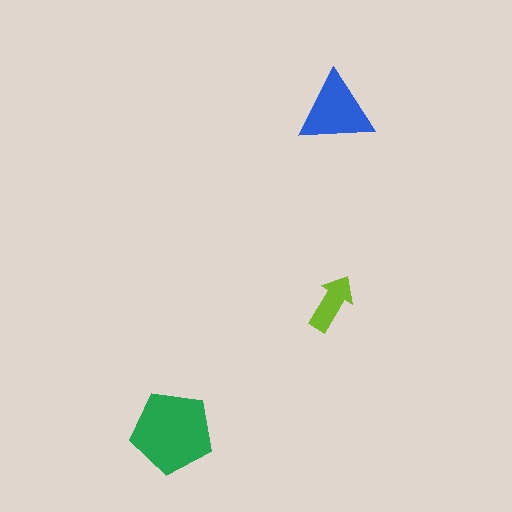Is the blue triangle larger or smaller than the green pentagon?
Smaller.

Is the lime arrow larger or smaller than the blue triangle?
Smaller.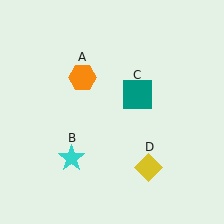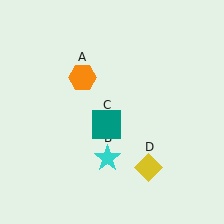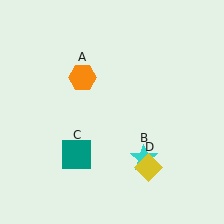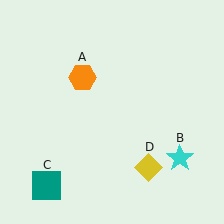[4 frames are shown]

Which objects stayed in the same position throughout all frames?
Orange hexagon (object A) and yellow diamond (object D) remained stationary.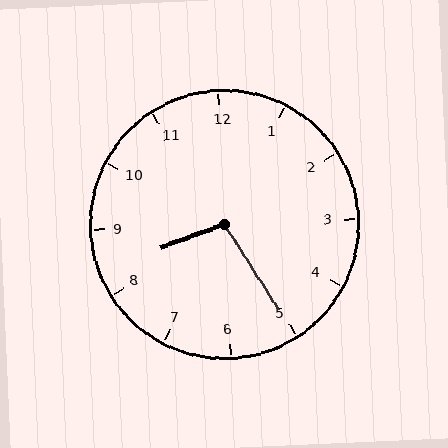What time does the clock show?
8:25.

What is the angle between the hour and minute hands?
Approximately 102 degrees.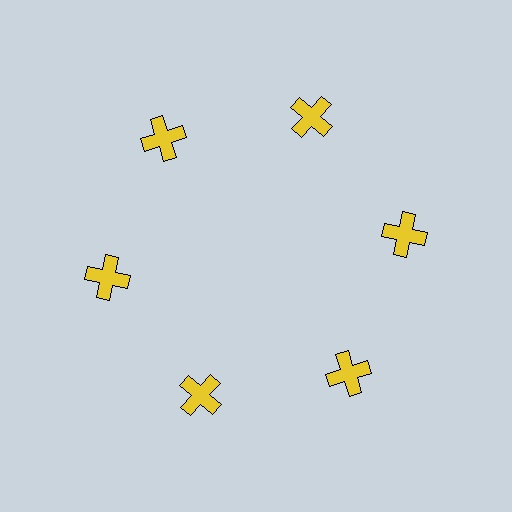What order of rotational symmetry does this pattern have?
This pattern has 6-fold rotational symmetry.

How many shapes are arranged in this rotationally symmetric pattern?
There are 6 shapes, arranged in 6 groups of 1.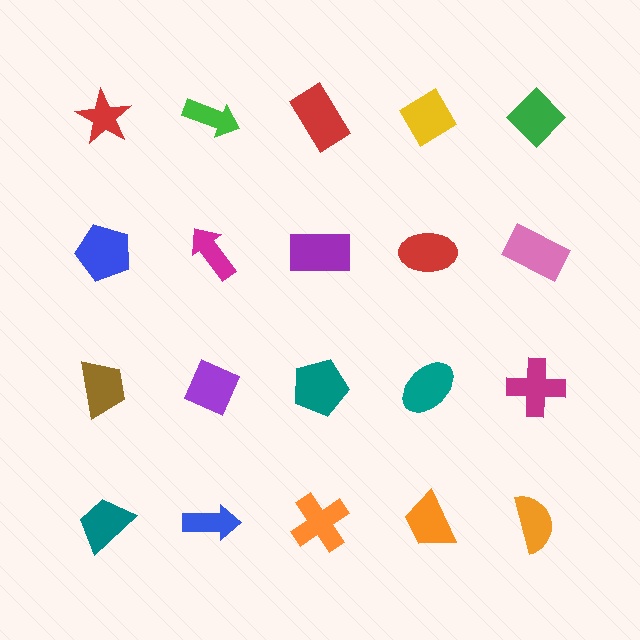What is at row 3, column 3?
A teal pentagon.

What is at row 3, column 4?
A teal ellipse.